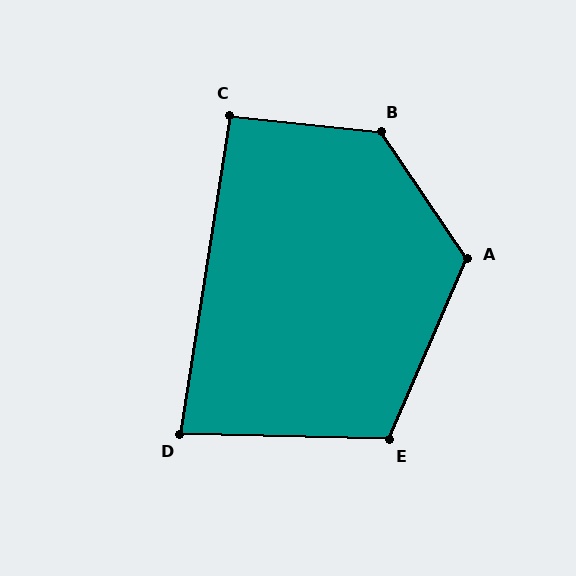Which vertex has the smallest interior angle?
D, at approximately 82 degrees.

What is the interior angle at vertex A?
Approximately 122 degrees (obtuse).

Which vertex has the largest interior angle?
B, at approximately 130 degrees.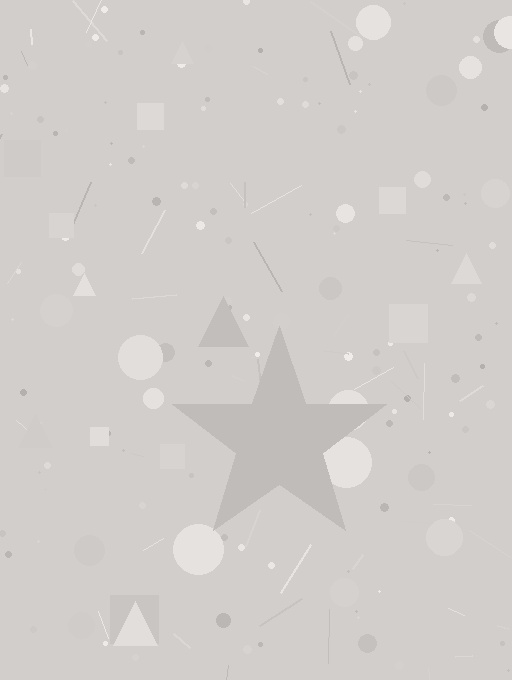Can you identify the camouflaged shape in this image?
The camouflaged shape is a star.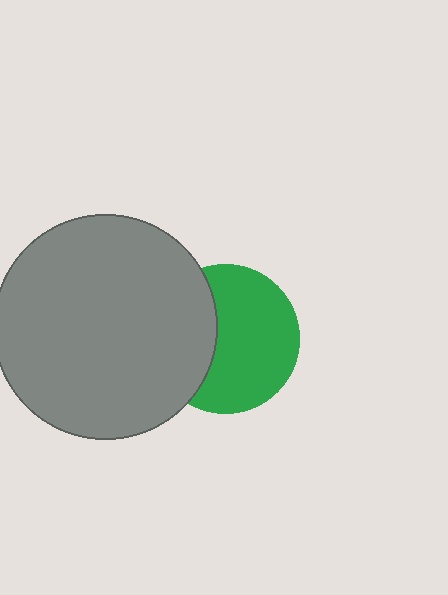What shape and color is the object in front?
The object in front is a gray circle.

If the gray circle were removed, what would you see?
You would see the complete green circle.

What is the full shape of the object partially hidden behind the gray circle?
The partially hidden object is a green circle.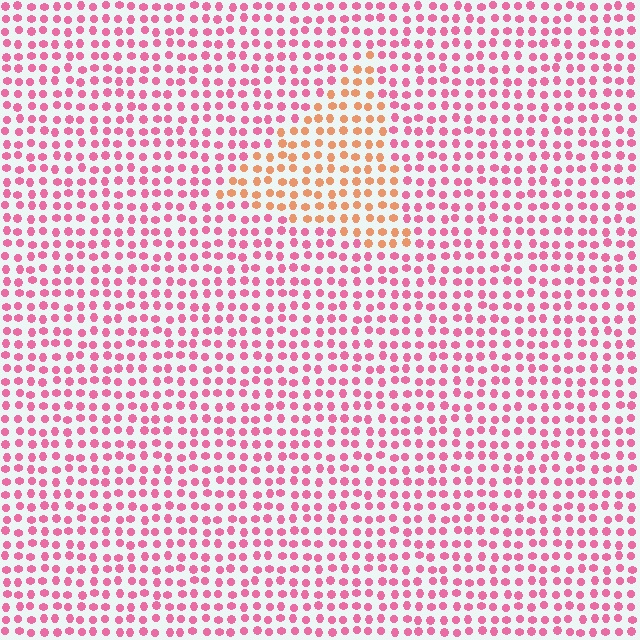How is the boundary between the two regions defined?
The boundary is defined purely by a slight shift in hue (about 47 degrees). Spacing, size, and orientation are identical on both sides.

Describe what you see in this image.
The image is filled with small pink elements in a uniform arrangement. A triangle-shaped region is visible where the elements are tinted to a slightly different hue, forming a subtle color boundary.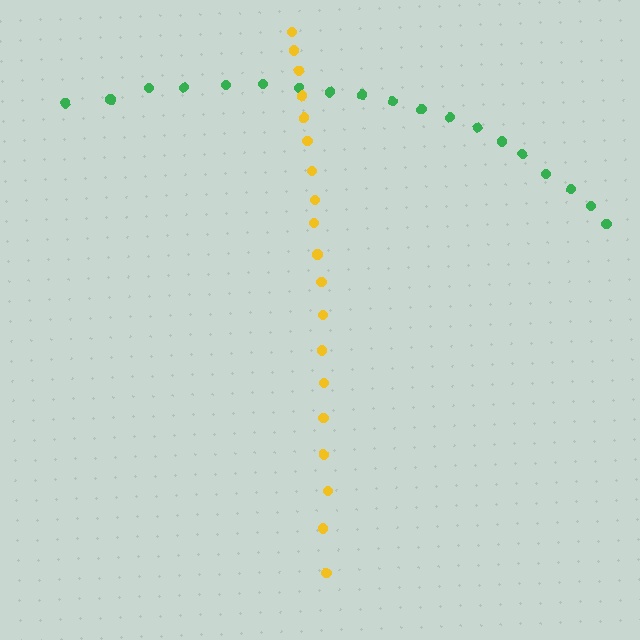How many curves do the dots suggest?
There are 2 distinct paths.